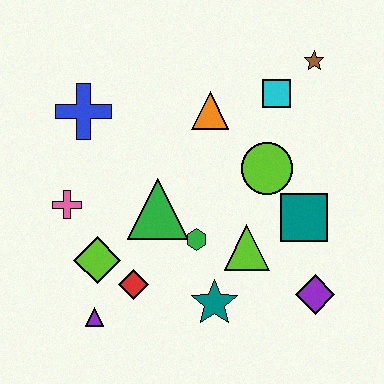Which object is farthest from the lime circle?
The purple triangle is farthest from the lime circle.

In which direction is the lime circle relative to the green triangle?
The lime circle is to the right of the green triangle.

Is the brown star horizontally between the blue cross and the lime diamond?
No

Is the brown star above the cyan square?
Yes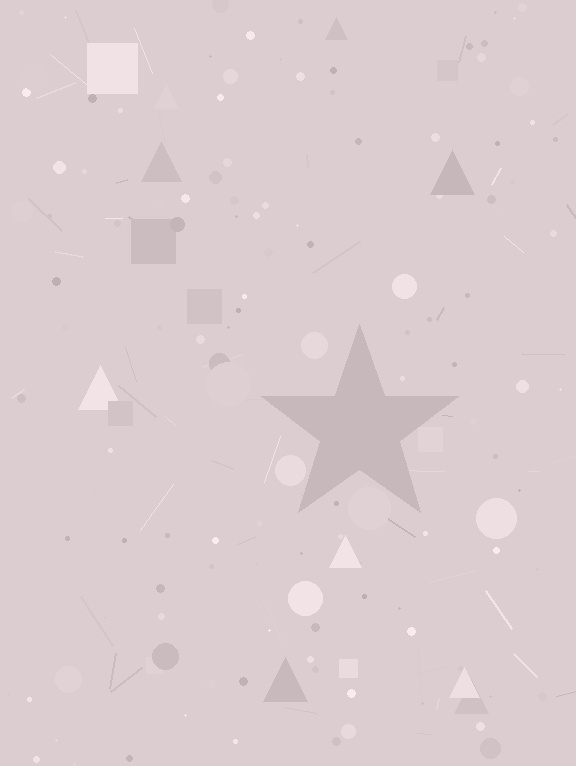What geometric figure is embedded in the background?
A star is embedded in the background.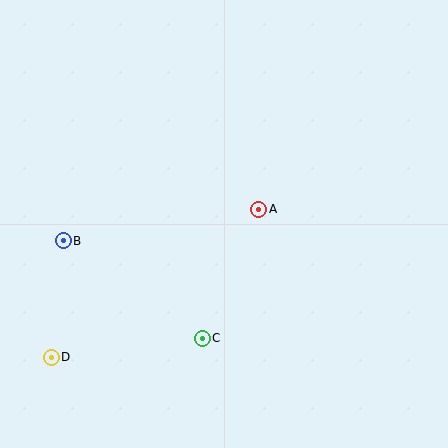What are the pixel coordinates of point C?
Point C is at (202, 338).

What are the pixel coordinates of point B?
Point B is at (63, 241).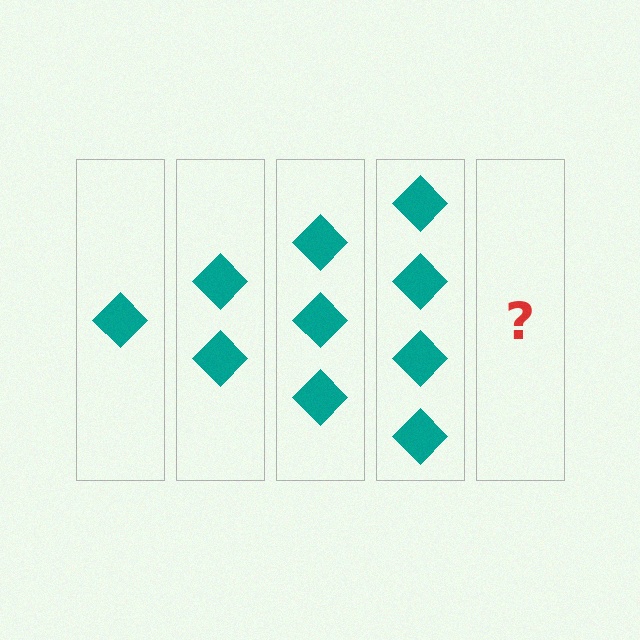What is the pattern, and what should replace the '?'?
The pattern is that each step adds one more diamond. The '?' should be 5 diamonds.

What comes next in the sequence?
The next element should be 5 diamonds.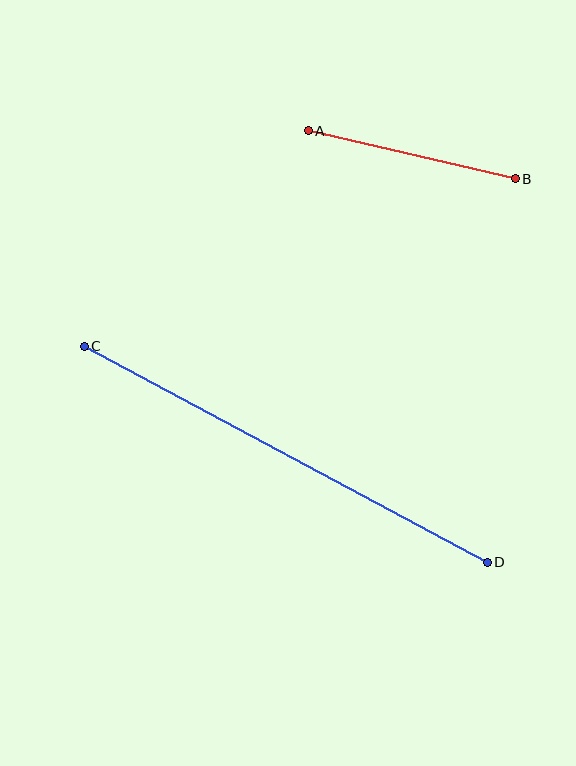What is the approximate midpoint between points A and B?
The midpoint is at approximately (412, 155) pixels.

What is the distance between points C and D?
The distance is approximately 457 pixels.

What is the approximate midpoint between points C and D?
The midpoint is at approximately (286, 454) pixels.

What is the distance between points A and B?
The distance is approximately 212 pixels.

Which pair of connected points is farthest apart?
Points C and D are farthest apart.